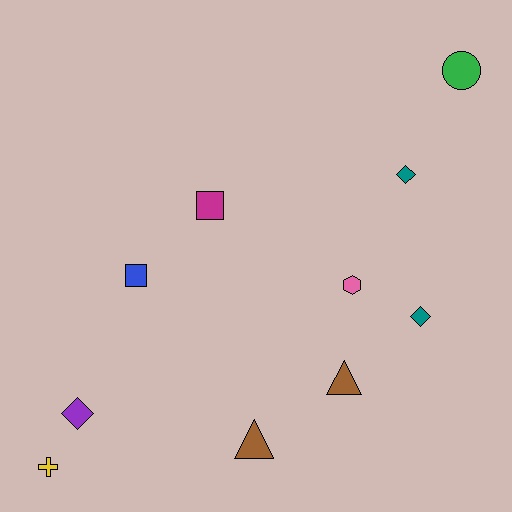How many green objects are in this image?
There is 1 green object.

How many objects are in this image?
There are 10 objects.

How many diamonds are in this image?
There are 3 diamonds.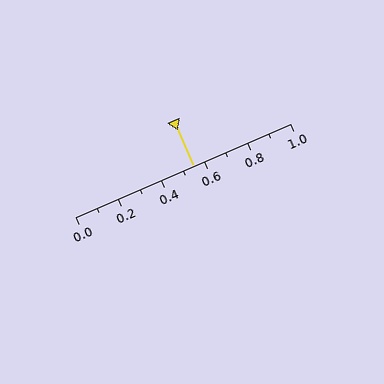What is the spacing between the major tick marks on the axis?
The major ticks are spaced 0.2 apart.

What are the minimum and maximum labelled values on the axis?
The axis runs from 0.0 to 1.0.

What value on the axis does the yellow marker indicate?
The marker indicates approximately 0.55.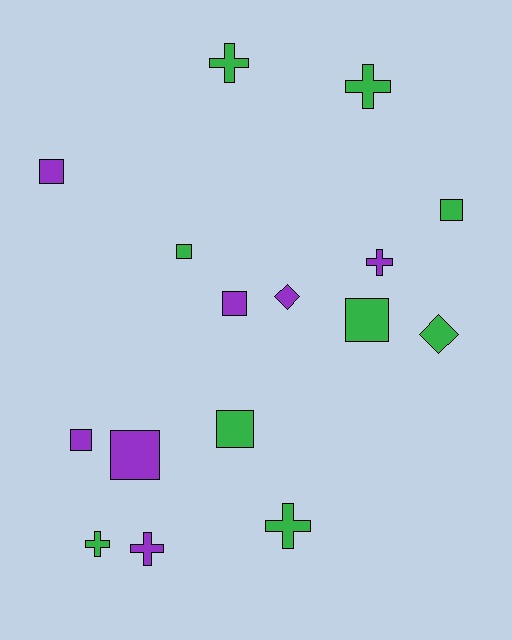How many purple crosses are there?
There are 2 purple crosses.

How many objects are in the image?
There are 16 objects.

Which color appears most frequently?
Green, with 9 objects.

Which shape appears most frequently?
Square, with 8 objects.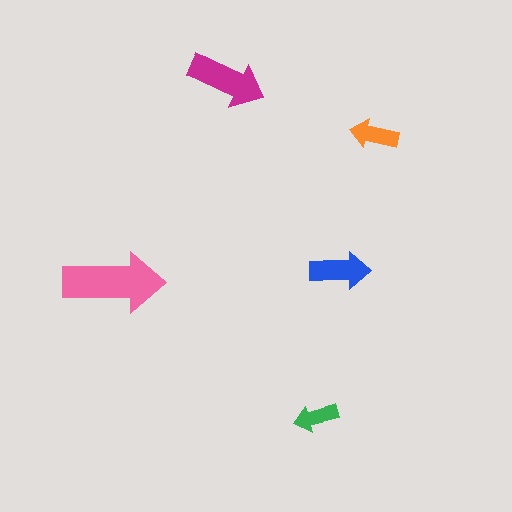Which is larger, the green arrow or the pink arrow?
The pink one.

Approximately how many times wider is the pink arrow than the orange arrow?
About 2 times wider.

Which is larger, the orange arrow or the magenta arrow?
The magenta one.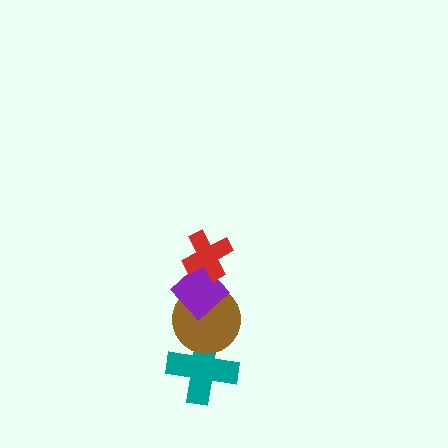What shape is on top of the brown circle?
The purple diamond is on top of the brown circle.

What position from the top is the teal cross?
The teal cross is 4th from the top.